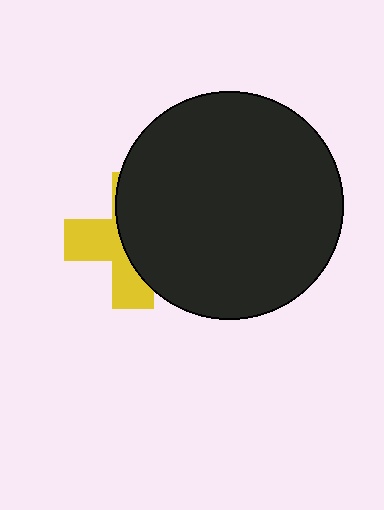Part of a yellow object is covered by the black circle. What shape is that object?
It is a cross.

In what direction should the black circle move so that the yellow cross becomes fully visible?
The black circle should move right. That is the shortest direction to clear the overlap and leave the yellow cross fully visible.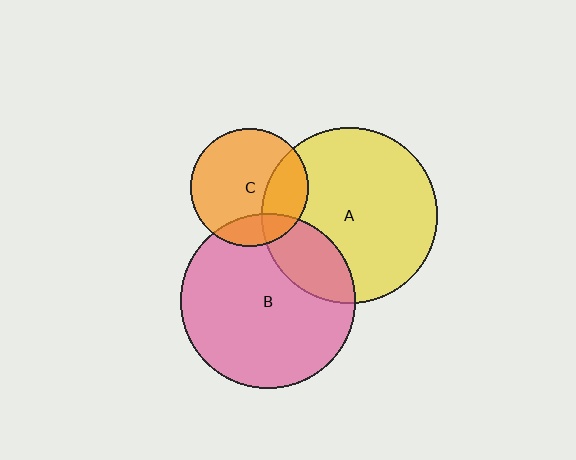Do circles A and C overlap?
Yes.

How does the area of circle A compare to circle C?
Approximately 2.2 times.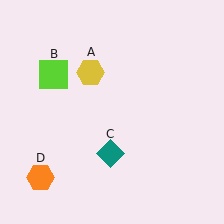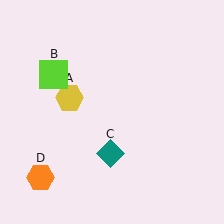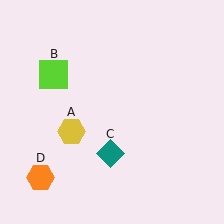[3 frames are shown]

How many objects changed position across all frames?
1 object changed position: yellow hexagon (object A).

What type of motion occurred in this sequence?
The yellow hexagon (object A) rotated counterclockwise around the center of the scene.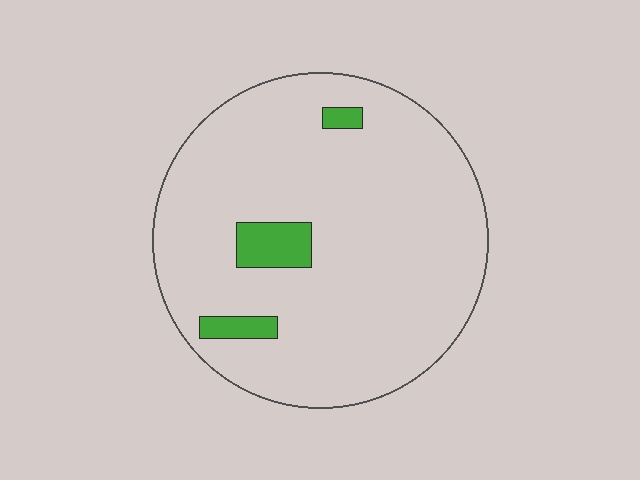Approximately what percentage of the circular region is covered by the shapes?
Approximately 5%.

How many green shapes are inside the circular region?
3.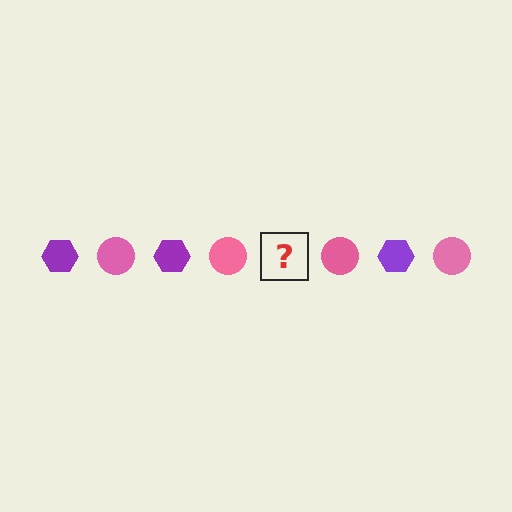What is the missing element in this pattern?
The missing element is a purple hexagon.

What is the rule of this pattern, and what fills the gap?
The rule is that the pattern alternates between purple hexagon and pink circle. The gap should be filled with a purple hexagon.